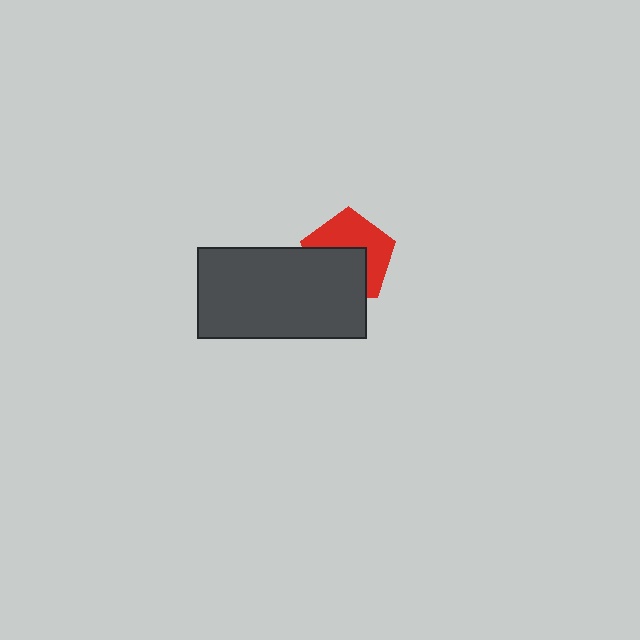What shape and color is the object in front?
The object in front is a dark gray rectangle.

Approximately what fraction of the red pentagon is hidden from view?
Roughly 47% of the red pentagon is hidden behind the dark gray rectangle.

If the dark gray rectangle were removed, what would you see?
You would see the complete red pentagon.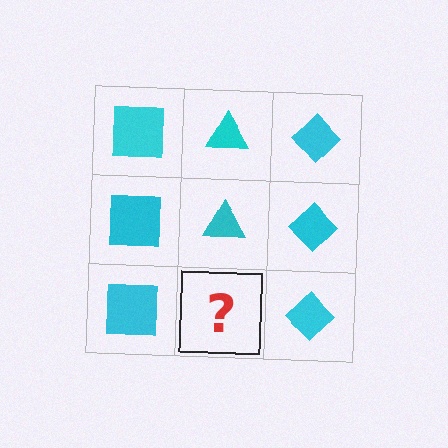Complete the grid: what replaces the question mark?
The question mark should be replaced with a cyan triangle.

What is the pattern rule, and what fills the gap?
The rule is that each column has a consistent shape. The gap should be filled with a cyan triangle.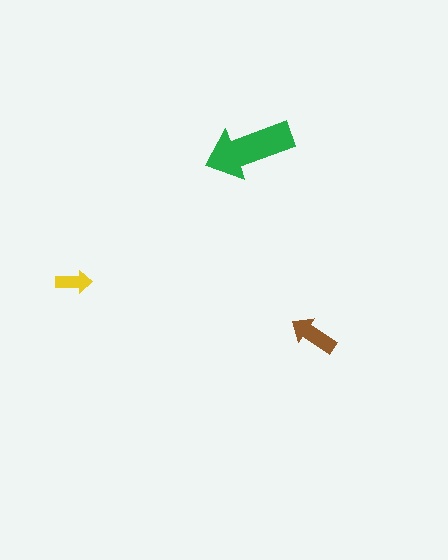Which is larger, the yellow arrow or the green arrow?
The green one.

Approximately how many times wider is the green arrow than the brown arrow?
About 2 times wider.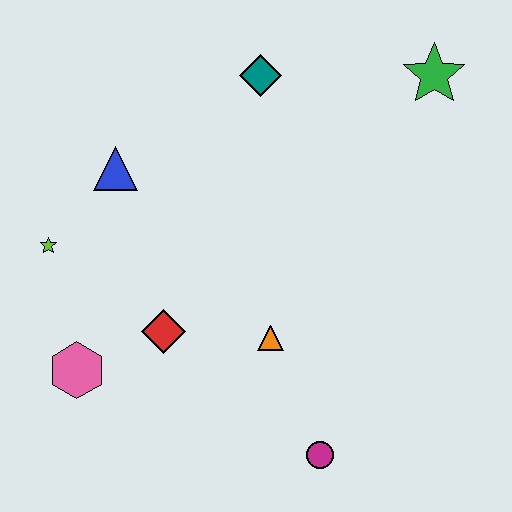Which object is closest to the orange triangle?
The red diamond is closest to the orange triangle.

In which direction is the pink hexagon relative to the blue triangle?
The pink hexagon is below the blue triangle.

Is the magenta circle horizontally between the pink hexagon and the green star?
Yes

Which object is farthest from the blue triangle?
The magenta circle is farthest from the blue triangle.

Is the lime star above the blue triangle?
No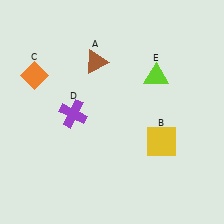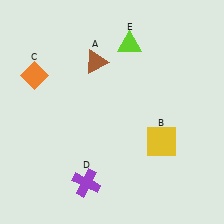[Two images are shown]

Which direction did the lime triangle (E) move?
The lime triangle (E) moved up.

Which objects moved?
The objects that moved are: the purple cross (D), the lime triangle (E).